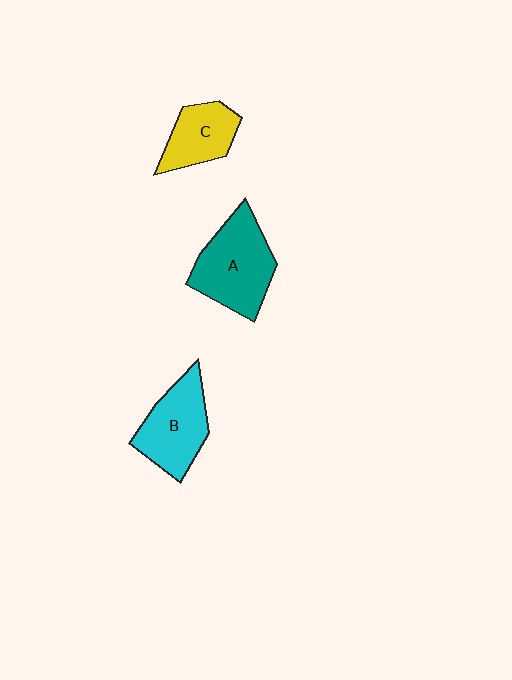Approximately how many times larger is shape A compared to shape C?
Approximately 1.6 times.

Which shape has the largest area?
Shape A (teal).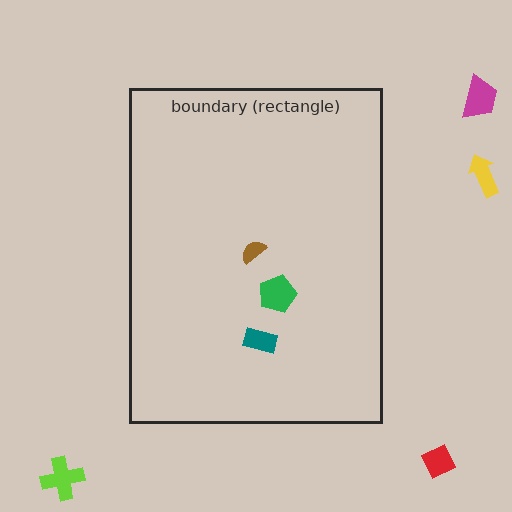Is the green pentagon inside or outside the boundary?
Inside.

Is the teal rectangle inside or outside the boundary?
Inside.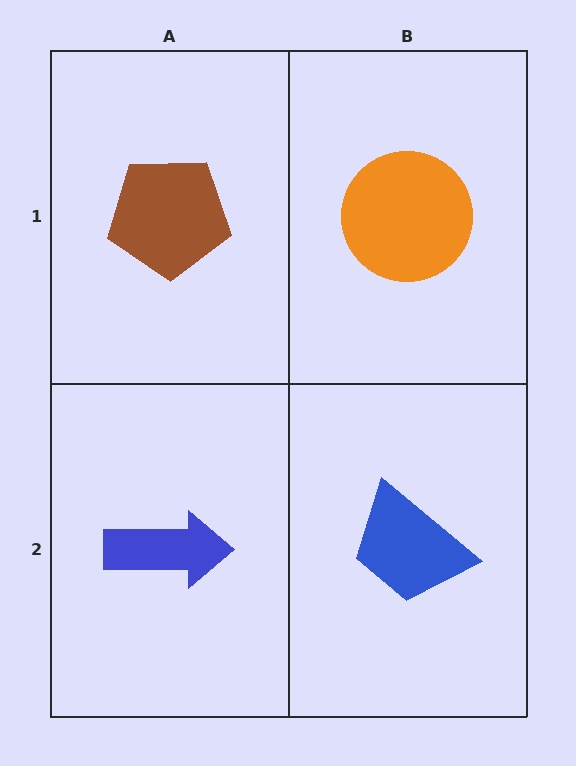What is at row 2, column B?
A blue trapezoid.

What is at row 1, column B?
An orange circle.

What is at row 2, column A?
A blue arrow.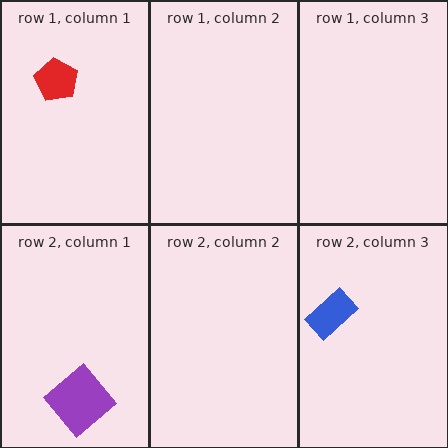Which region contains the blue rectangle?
The row 2, column 3 region.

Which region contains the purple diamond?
The row 2, column 1 region.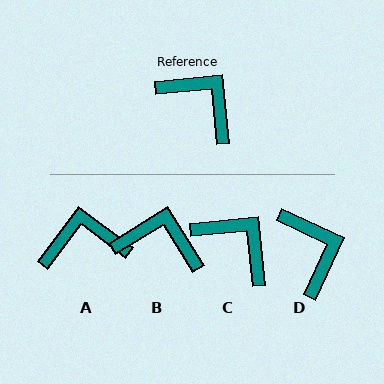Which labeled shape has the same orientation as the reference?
C.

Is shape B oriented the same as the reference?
No, it is off by about 26 degrees.